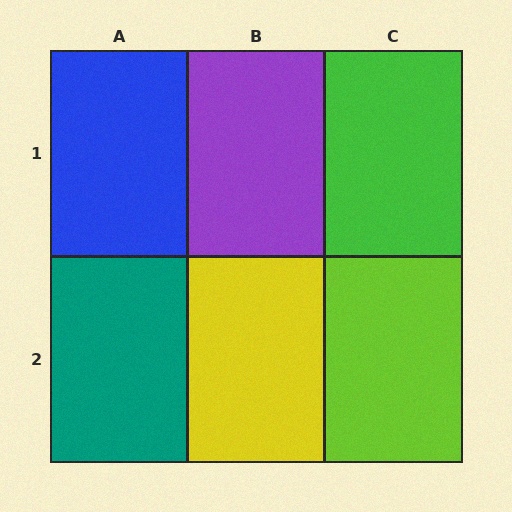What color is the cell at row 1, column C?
Green.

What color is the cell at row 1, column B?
Purple.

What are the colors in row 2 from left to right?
Teal, yellow, lime.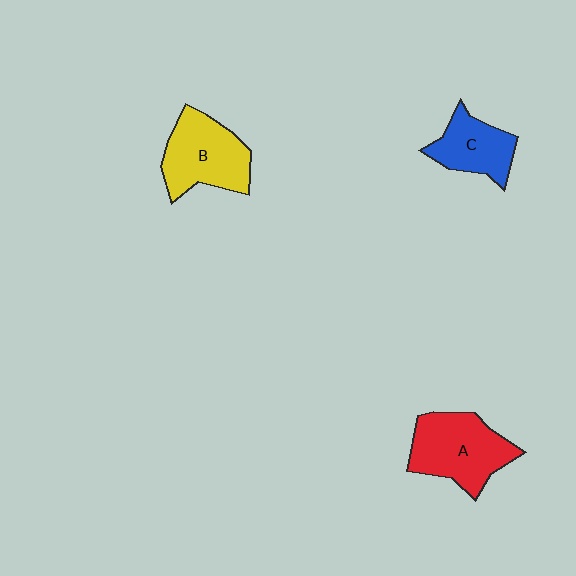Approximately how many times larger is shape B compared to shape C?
Approximately 1.4 times.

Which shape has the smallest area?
Shape C (blue).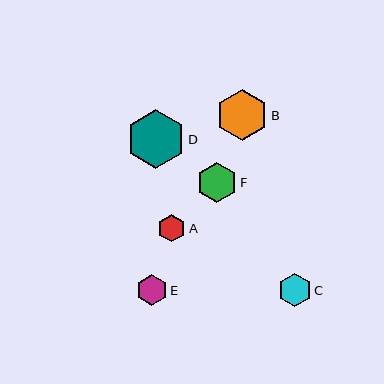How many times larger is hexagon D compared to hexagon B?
Hexagon D is approximately 1.1 times the size of hexagon B.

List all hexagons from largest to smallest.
From largest to smallest: D, B, F, C, E, A.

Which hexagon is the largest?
Hexagon D is the largest with a size of approximately 59 pixels.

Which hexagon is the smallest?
Hexagon A is the smallest with a size of approximately 28 pixels.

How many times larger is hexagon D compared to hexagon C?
Hexagon D is approximately 1.7 times the size of hexagon C.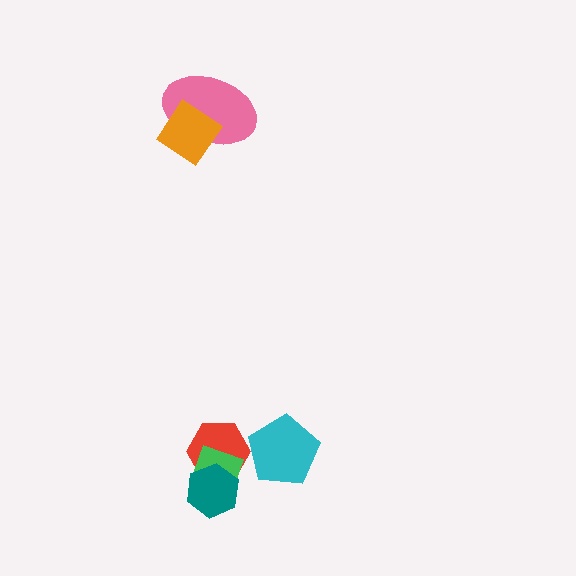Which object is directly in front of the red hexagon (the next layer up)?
The green diamond is directly in front of the red hexagon.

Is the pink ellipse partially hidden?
Yes, it is partially covered by another shape.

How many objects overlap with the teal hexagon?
2 objects overlap with the teal hexagon.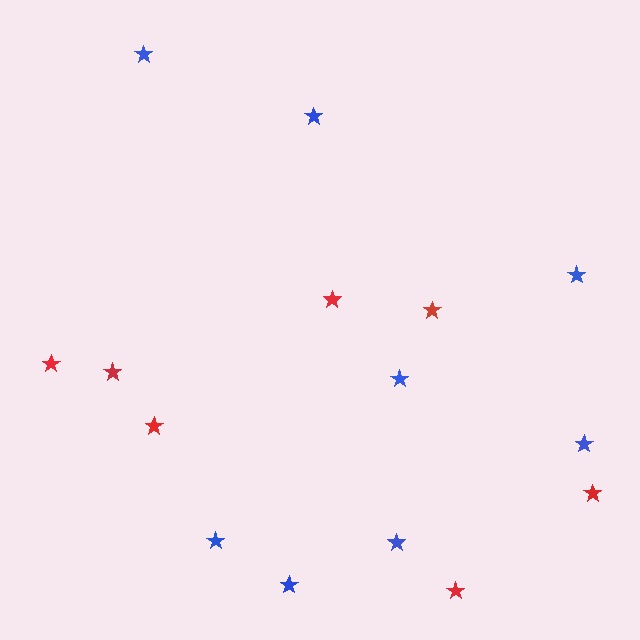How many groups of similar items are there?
There are 2 groups: one group of blue stars (8) and one group of red stars (7).